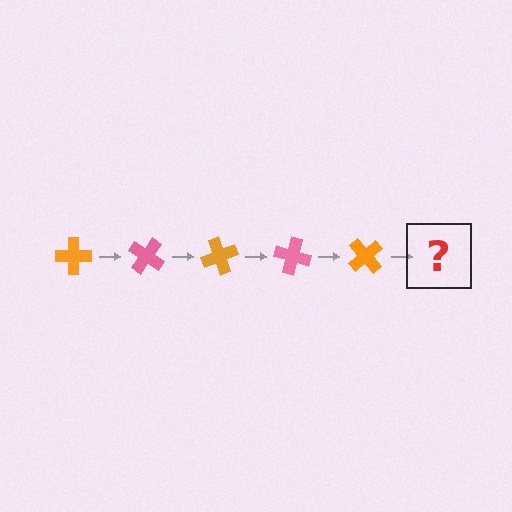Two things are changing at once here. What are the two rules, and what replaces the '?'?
The two rules are that it rotates 35 degrees each step and the color cycles through orange and pink. The '?' should be a pink cross, rotated 175 degrees from the start.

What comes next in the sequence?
The next element should be a pink cross, rotated 175 degrees from the start.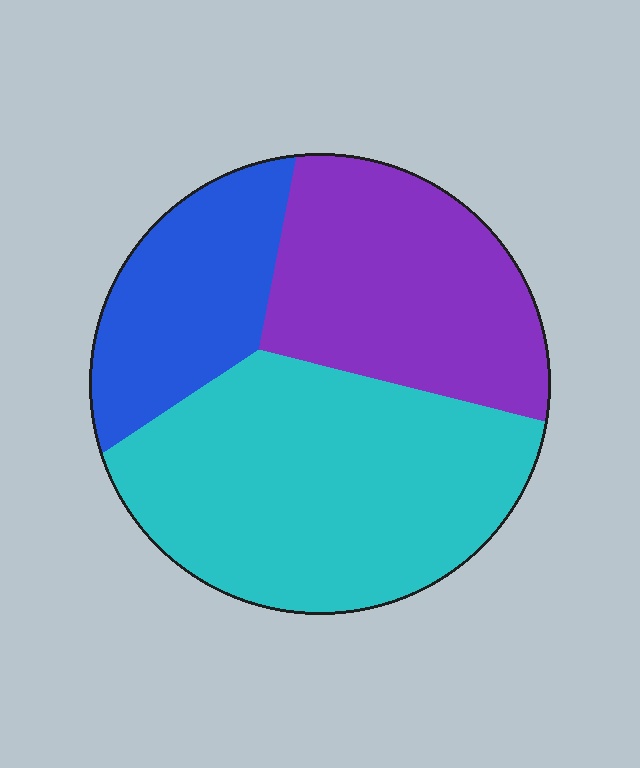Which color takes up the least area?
Blue, at roughly 20%.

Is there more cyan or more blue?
Cyan.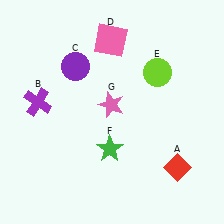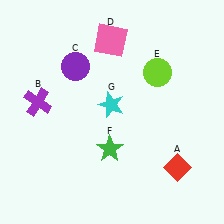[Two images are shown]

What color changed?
The star (G) changed from pink in Image 1 to cyan in Image 2.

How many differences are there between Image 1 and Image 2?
There is 1 difference between the two images.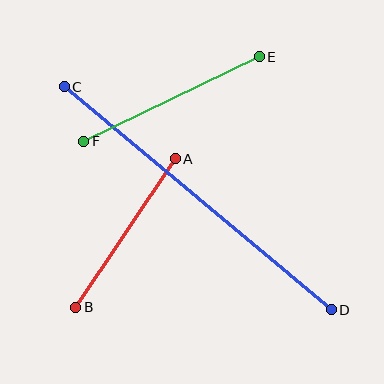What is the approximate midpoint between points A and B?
The midpoint is at approximately (126, 233) pixels.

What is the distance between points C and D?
The distance is approximately 348 pixels.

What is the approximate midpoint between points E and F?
The midpoint is at approximately (172, 99) pixels.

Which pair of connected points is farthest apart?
Points C and D are farthest apart.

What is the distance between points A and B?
The distance is approximately 179 pixels.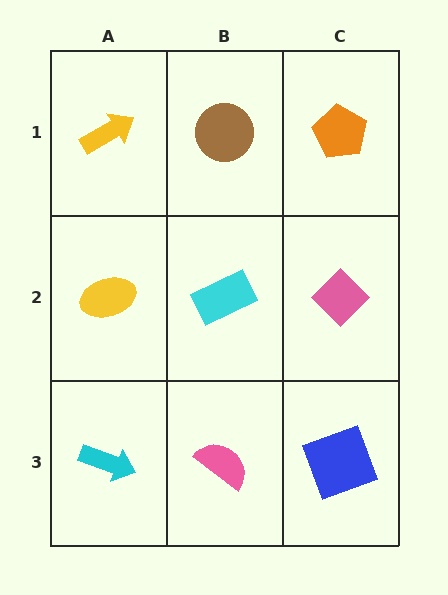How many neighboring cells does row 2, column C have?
3.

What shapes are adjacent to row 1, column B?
A cyan rectangle (row 2, column B), a yellow arrow (row 1, column A), an orange pentagon (row 1, column C).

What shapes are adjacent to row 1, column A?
A yellow ellipse (row 2, column A), a brown circle (row 1, column B).